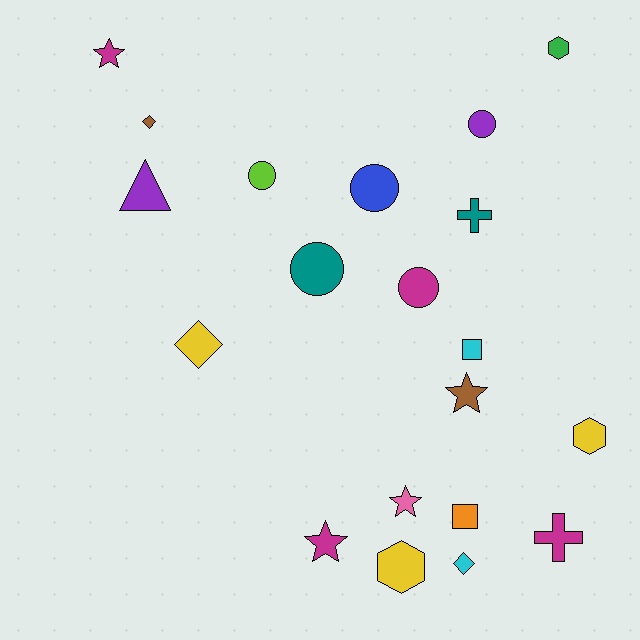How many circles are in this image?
There are 5 circles.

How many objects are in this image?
There are 20 objects.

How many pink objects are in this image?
There is 1 pink object.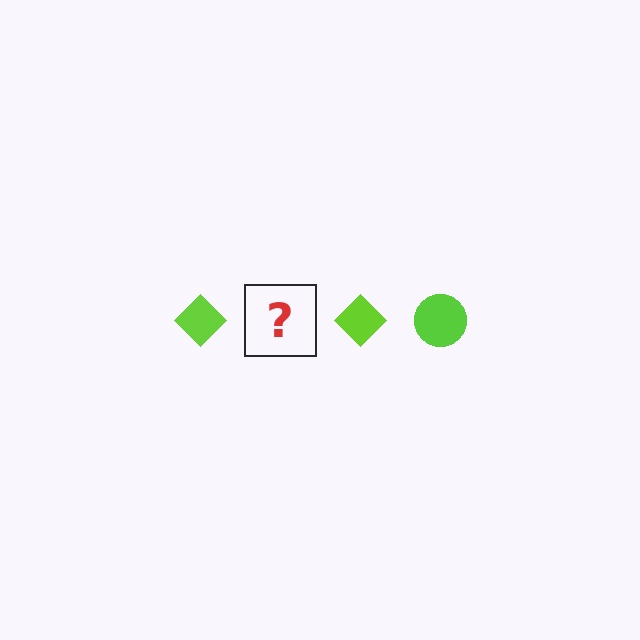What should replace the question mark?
The question mark should be replaced with a lime circle.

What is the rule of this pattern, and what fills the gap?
The rule is that the pattern cycles through diamond, circle shapes in lime. The gap should be filled with a lime circle.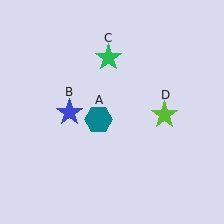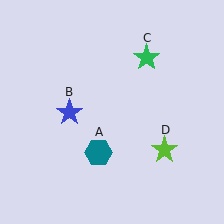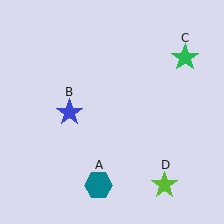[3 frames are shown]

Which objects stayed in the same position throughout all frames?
Blue star (object B) remained stationary.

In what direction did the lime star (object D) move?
The lime star (object D) moved down.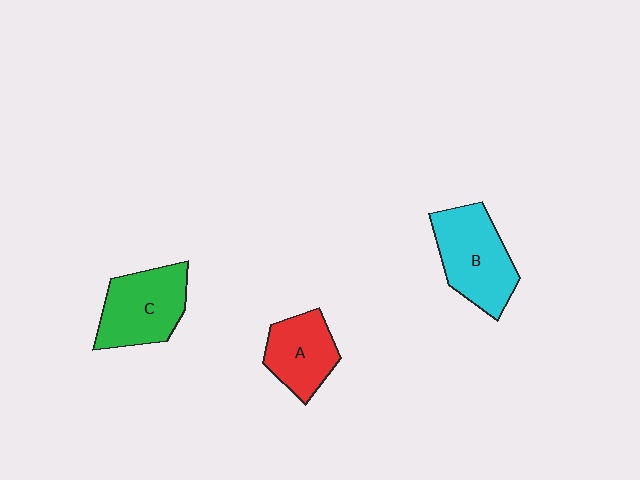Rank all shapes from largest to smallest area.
From largest to smallest: B (cyan), C (green), A (red).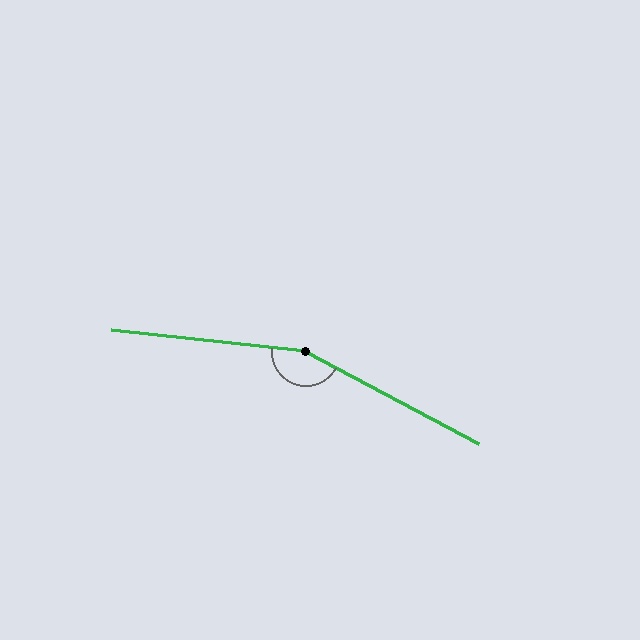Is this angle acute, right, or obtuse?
It is obtuse.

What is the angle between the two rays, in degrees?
Approximately 158 degrees.